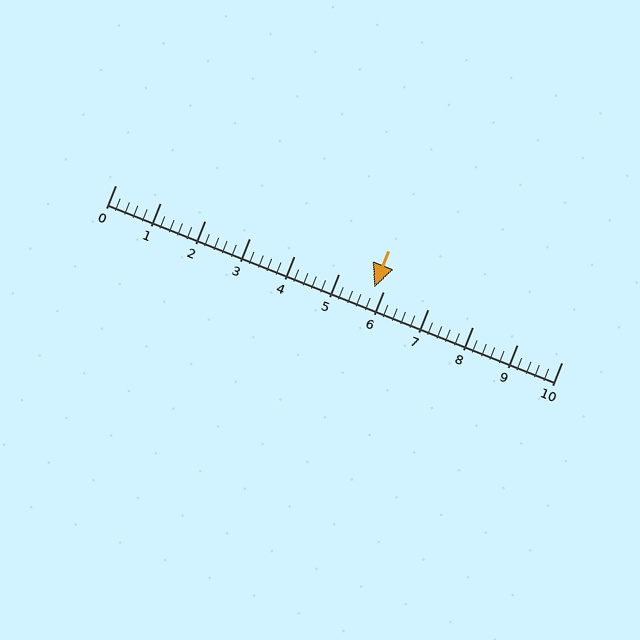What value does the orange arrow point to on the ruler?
The orange arrow points to approximately 5.8.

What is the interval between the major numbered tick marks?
The major tick marks are spaced 1 units apart.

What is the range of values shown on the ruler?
The ruler shows values from 0 to 10.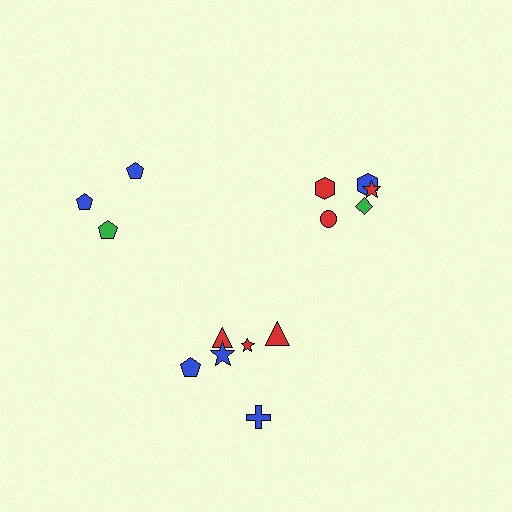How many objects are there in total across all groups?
There are 14 objects.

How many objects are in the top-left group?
There are 3 objects.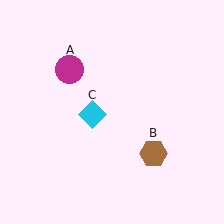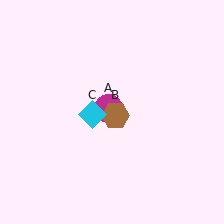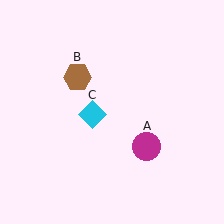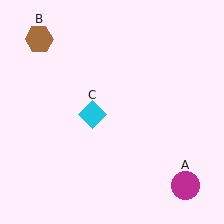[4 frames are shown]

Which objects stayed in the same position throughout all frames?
Cyan diamond (object C) remained stationary.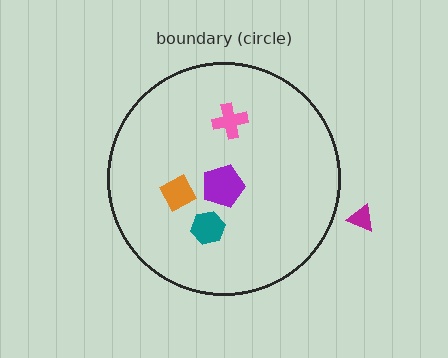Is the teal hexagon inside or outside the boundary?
Inside.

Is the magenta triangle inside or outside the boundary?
Outside.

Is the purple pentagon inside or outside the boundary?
Inside.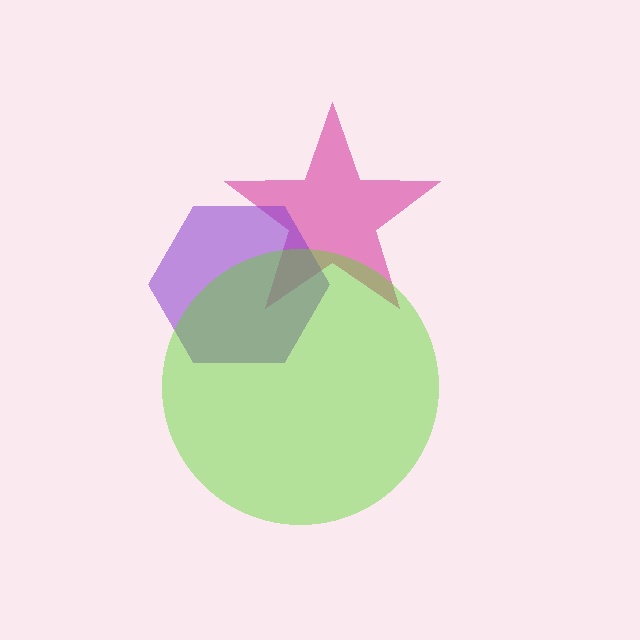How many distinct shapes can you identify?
There are 3 distinct shapes: a magenta star, a purple hexagon, a lime circle.